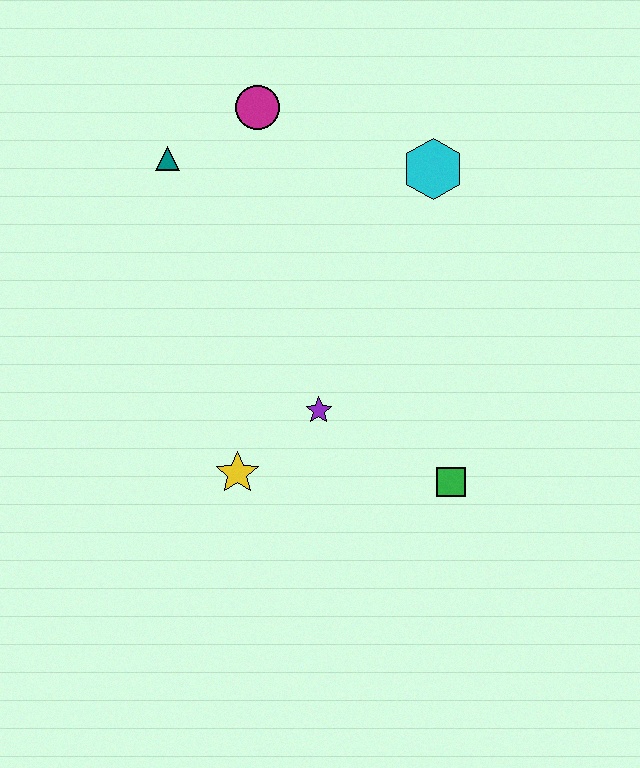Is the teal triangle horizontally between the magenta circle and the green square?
No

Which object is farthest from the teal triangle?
The green square is farthest from the teal triangle.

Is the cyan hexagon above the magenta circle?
No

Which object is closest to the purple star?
The yellow star is closest to the purple star.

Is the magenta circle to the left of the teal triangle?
No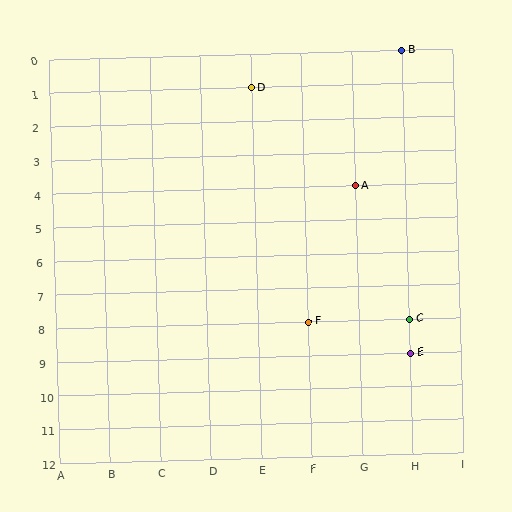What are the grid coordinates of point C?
Point C is at grid coordinates (H, 8).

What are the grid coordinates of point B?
Point B is at grid coordinates (H, 0).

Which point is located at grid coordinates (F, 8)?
Point F is at (F, 8).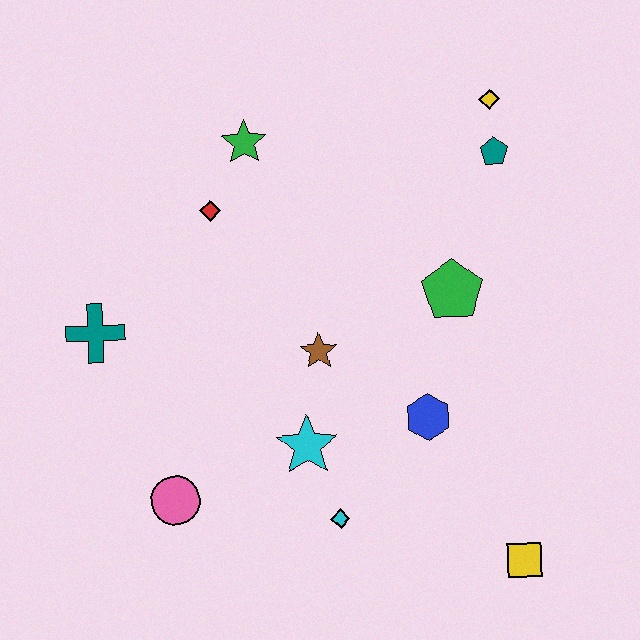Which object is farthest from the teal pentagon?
The pink circle is farthest from the teal pentagon.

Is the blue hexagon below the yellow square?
No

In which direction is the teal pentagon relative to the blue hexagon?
The teal pentagon is above the blue hexagon.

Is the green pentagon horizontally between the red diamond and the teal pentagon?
Yes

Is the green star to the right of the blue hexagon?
No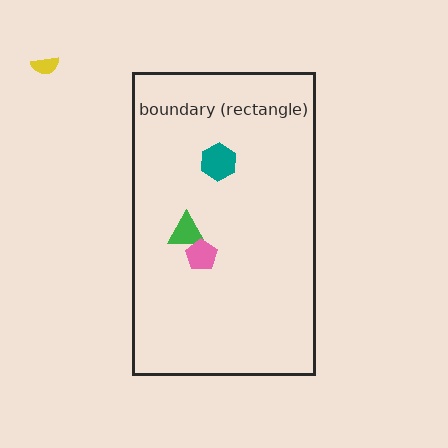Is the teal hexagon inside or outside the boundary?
Inside.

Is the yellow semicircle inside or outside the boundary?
Outside.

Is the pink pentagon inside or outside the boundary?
Inside.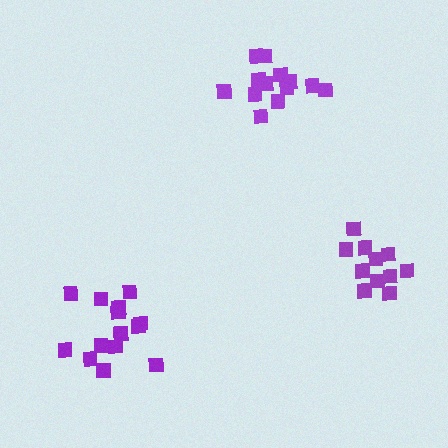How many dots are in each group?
Group 1: 14 dots, Group 2: 13 dots, Group 3: 11 dots (38 total).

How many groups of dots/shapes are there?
There are 3 groups.